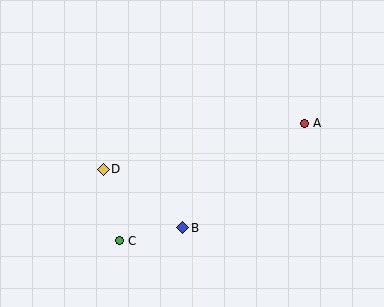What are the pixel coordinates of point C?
Point C is at (120, 241).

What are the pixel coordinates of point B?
Point B is at (183, 228).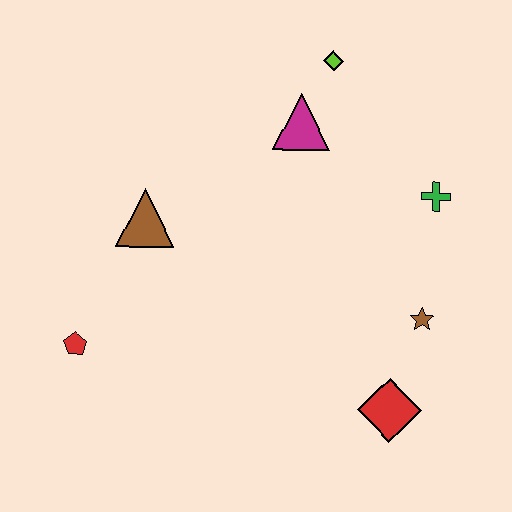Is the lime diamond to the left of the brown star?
Yes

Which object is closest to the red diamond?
The brown star is closest to the red diamond.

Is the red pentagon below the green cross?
Yes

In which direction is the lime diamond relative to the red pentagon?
The lime diamond is above the red pentagon.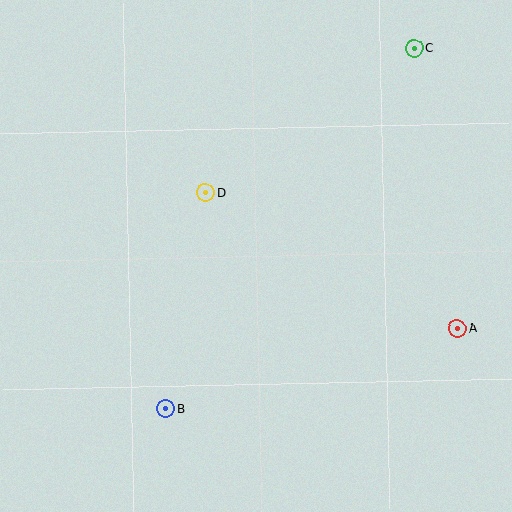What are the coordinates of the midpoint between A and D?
The midpoint between A and D is at (331, 260).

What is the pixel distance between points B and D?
The distance between B and D is 220 pixels.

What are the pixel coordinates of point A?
Point A is at (457, 328).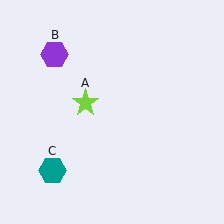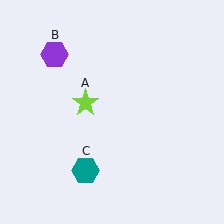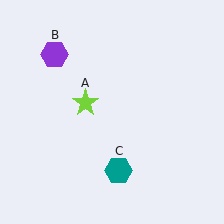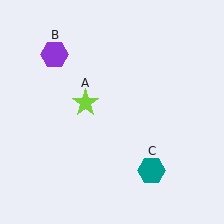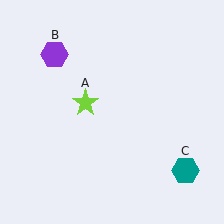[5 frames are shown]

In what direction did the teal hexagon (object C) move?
The teal hexagon (object C) moved right.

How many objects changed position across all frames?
1 object changed position: teal hexagon (object C).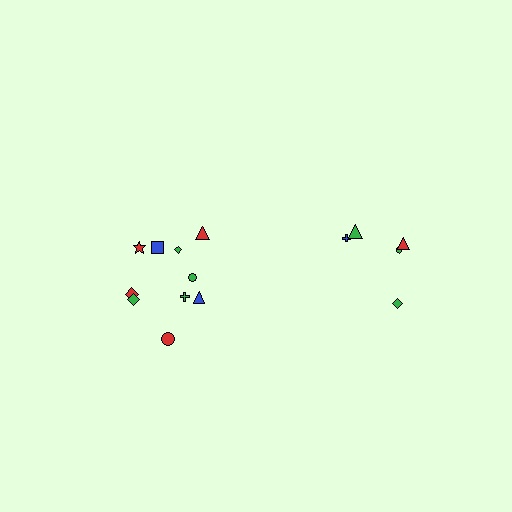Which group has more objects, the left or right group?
The left group.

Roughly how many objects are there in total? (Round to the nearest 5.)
Roughly 15 objects in total.